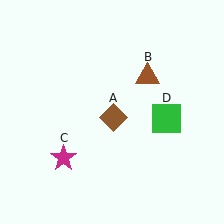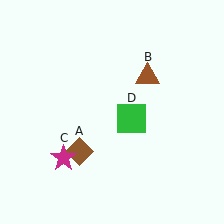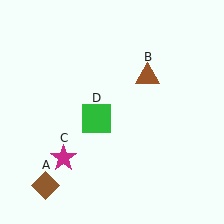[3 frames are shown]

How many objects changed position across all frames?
2 objects changed position: brown diamond (object A), green square (object D).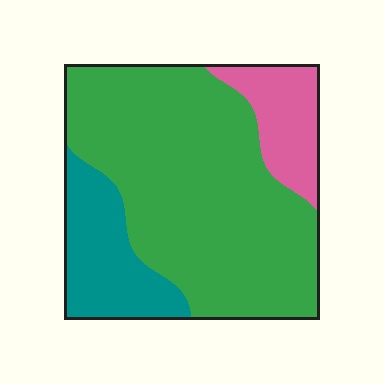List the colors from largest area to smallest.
From largest to smallest: green, teal, pink.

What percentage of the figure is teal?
Teal takes up about one fifth (1/5) of the figure.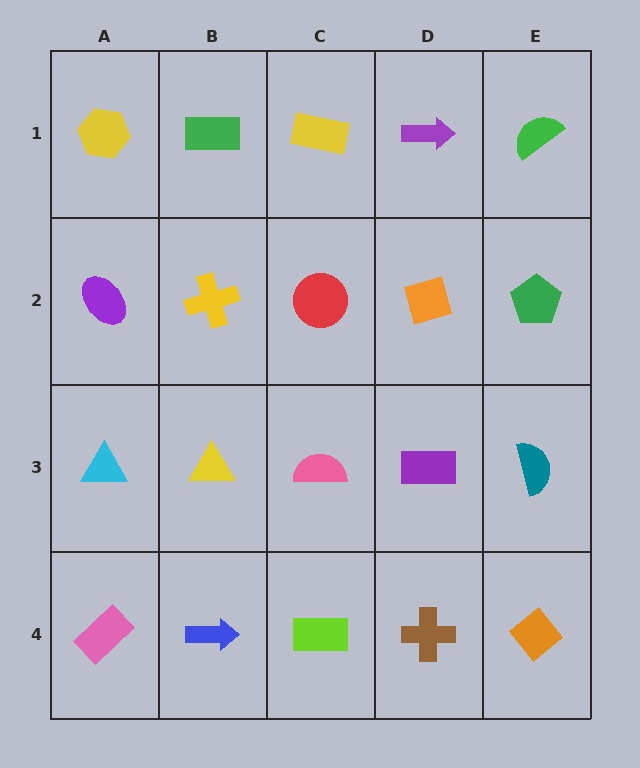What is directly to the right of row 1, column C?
A purple arrow.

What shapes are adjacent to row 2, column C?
A yellow rectangle (row 1, column C), a pink semicircle (row 3, column C), a yellow cross (row 2, column B), an orange diamond (row 2, column D).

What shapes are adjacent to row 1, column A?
A purple ellipse (row 2, column A), a green rectangle (row 1, column B).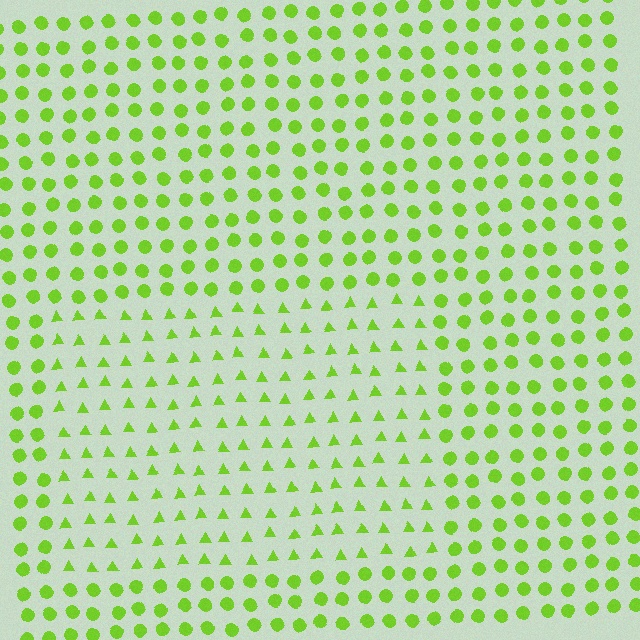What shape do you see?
I see a rectangle.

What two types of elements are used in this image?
The image uses triangles inside the rectangle region and circles outside it.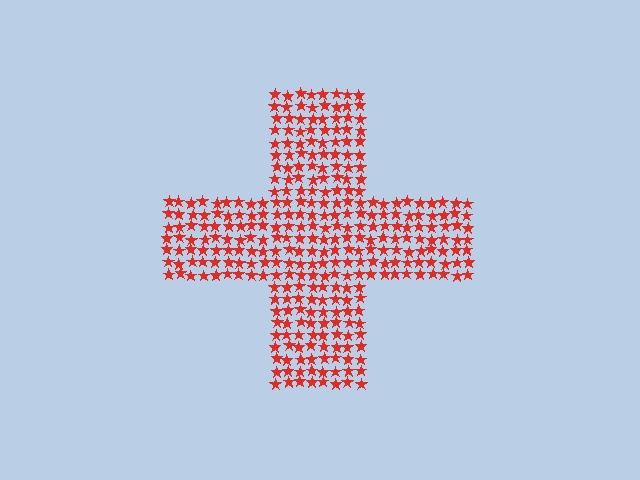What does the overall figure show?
The overall figure shows a cross.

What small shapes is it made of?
It is made of small stars.